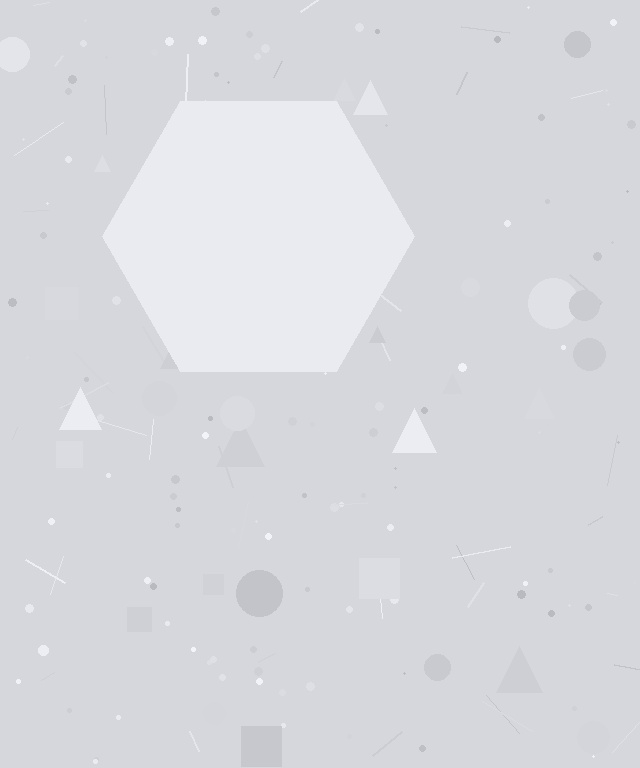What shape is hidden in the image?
A hexagon is hidden in the image.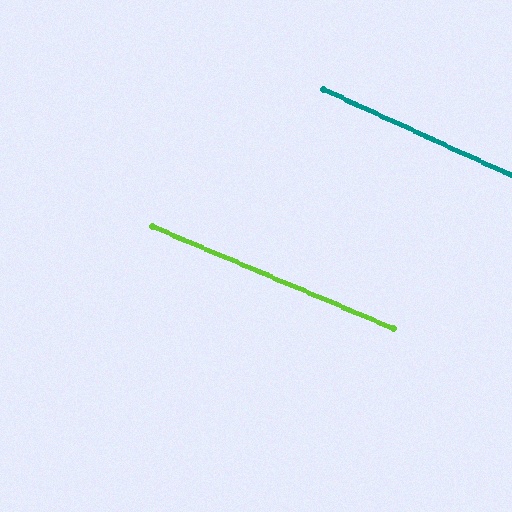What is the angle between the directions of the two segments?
Approximately 2 degrees.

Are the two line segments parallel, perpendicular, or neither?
Parallel — their directions differ by only 1.7°.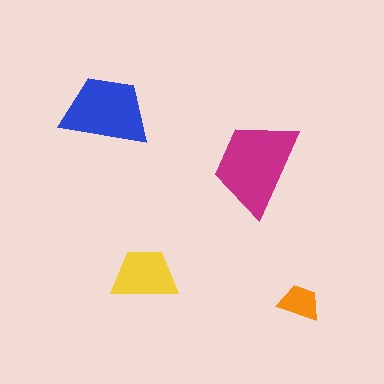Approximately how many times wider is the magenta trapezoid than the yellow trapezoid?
About 1.5 times wider.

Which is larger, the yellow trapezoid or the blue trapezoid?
The blue one.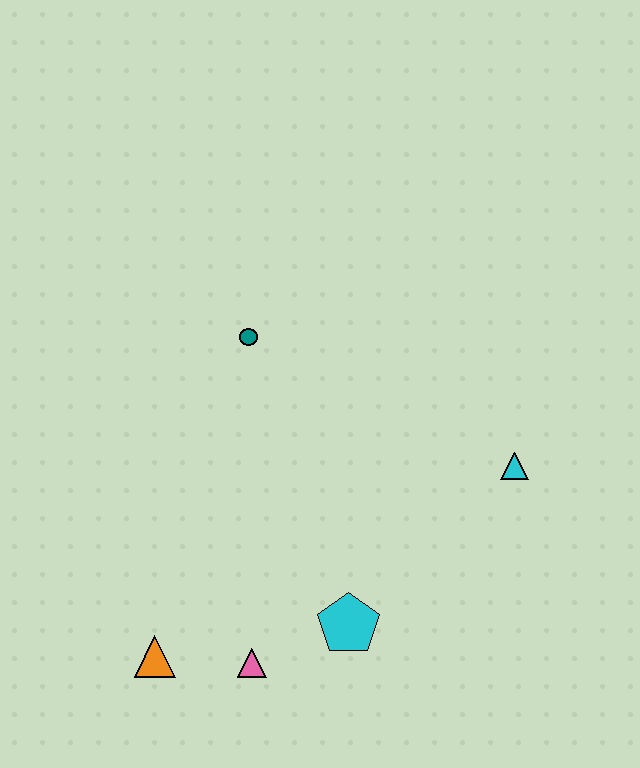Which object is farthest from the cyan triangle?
The orange triangle is farthest from the cyan triangle.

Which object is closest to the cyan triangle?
The cyan pentagon is closest to the cyan triangle.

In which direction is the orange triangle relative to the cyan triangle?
The orange triangle is to the left of the cyan triangle.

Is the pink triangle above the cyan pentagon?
No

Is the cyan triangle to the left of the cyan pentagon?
No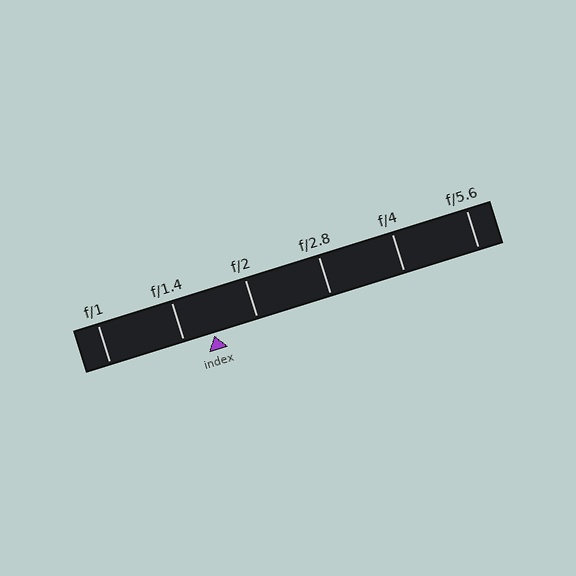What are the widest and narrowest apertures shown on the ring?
The widest aperture shown is f/1 and the narrowest is f/5.6.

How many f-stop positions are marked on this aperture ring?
There are 6 f-stop positions marked.